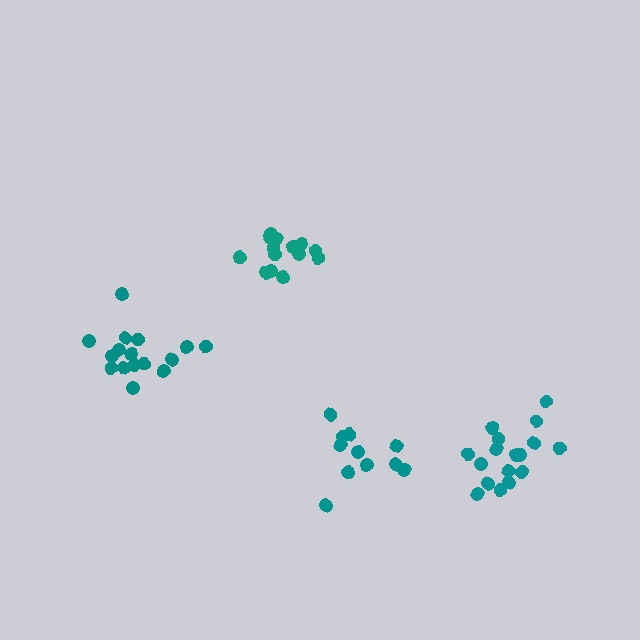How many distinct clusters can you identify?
There are 4 distinct clusters.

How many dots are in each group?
Group 1: 11 dots, Group 2: 16 dots, Group 3: 17 dots, Group 4: 14 dots (58 total).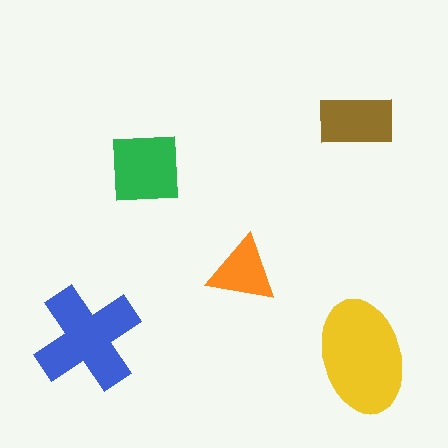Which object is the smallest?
The orange triangle.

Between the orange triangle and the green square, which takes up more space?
The green square.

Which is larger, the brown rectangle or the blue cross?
The blue cross.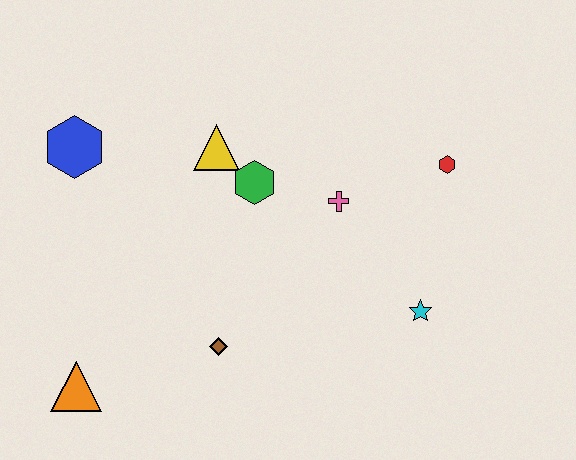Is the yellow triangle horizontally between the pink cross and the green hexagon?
No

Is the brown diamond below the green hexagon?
Yes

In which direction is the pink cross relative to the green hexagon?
The pink cross is to the right of the green hexagon.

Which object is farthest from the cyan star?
The blue hexagon is farthest from the cyan star.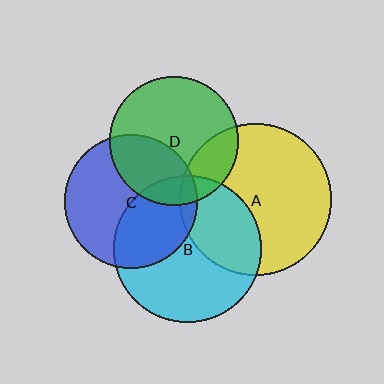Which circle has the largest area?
Circle A (yellow).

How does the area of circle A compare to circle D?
Approximately 1.4 times.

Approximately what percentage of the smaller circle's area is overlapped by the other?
Approximately 20%.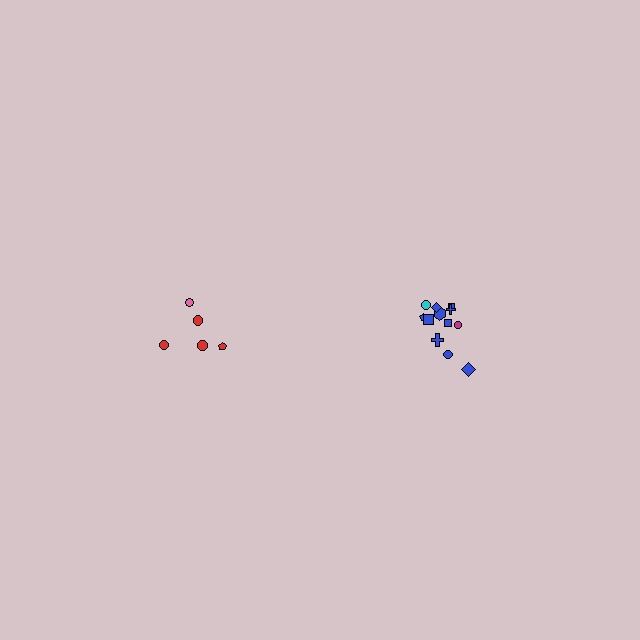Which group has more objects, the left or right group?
The right group.